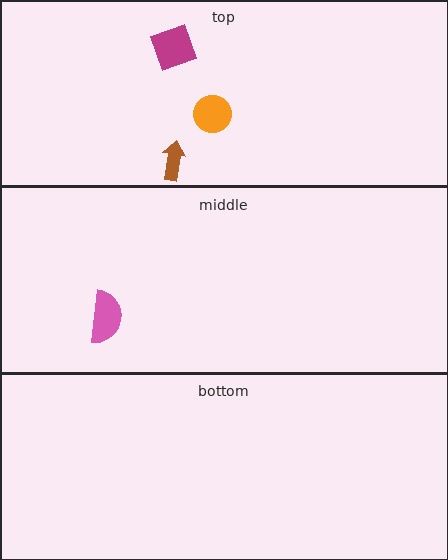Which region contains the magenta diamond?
The top region.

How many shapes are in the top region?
3.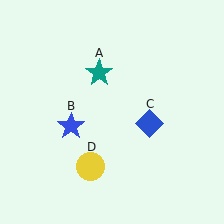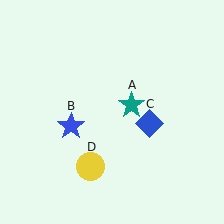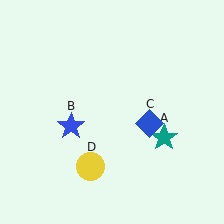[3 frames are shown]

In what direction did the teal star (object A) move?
The teal star (object A) moved down and to the right.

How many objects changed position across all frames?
1 object changed position: teal star (object A).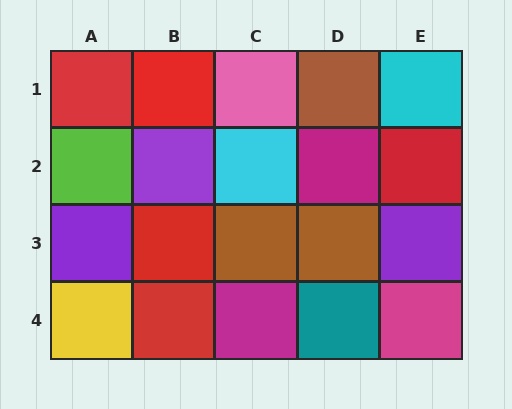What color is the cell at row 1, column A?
Red.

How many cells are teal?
1 cell is teal.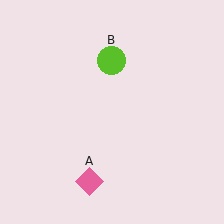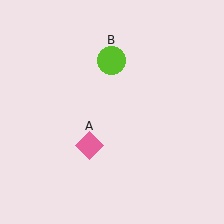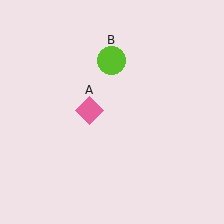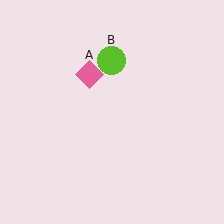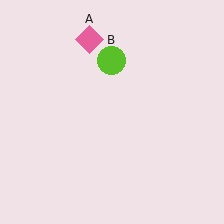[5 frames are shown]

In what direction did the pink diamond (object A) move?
The pink diamond (object A) moved up.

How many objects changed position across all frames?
1 object changed position: pink diamond (object A).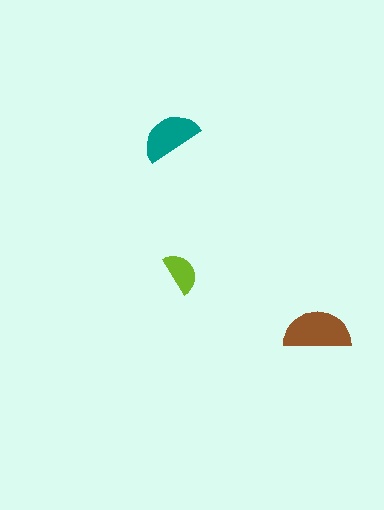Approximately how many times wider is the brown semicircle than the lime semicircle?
About 1.5 times wider.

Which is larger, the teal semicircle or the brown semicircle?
The brown one.